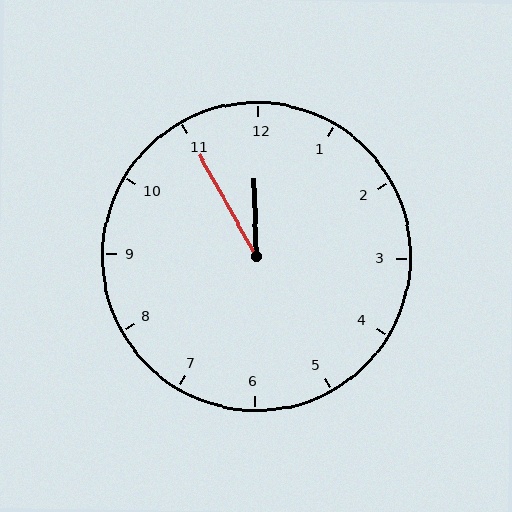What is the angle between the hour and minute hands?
Approximately 28 degrees.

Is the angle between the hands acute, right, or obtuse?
It is acute.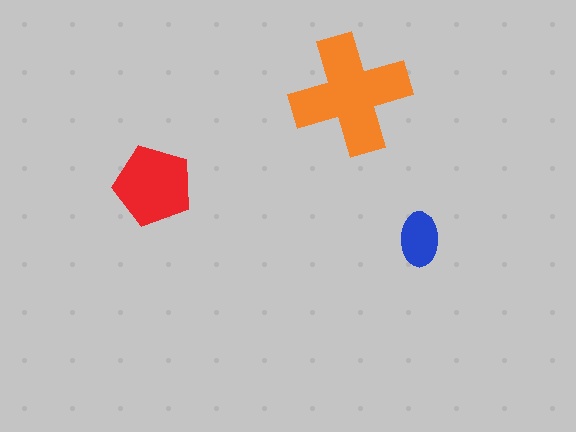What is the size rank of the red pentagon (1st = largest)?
2nd.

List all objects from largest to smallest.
The orange cross, the red pentagon, the blue ellipse.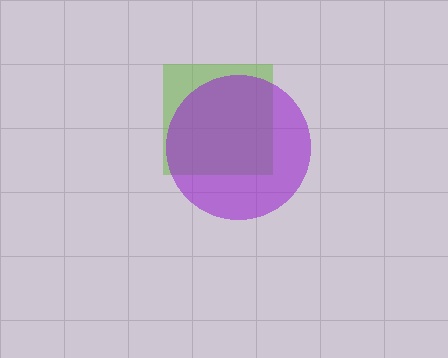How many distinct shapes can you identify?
There are 2 distinct shapes: a lime square, a purple circle.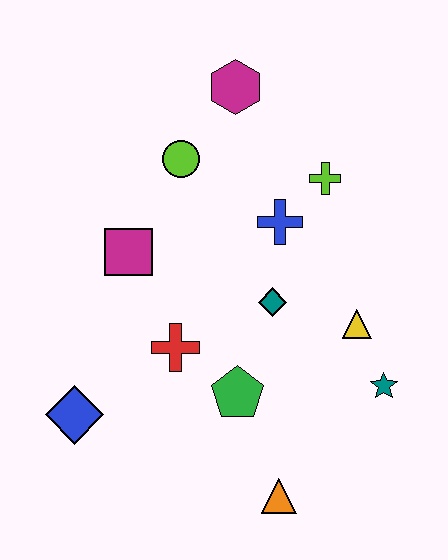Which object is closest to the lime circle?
The magenta hexagon is closest to the lime circle.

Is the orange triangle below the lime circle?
Yes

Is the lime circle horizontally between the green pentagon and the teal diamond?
No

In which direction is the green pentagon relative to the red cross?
The green pentagon is to the right of the red cross.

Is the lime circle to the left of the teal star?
Yes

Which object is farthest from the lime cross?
The blue diamond is farthest from the lime cross.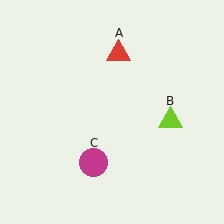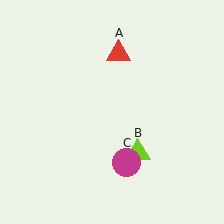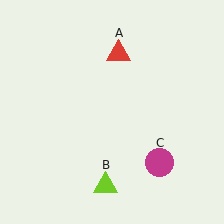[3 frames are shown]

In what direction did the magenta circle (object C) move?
The magenta circle (object C) moved right.